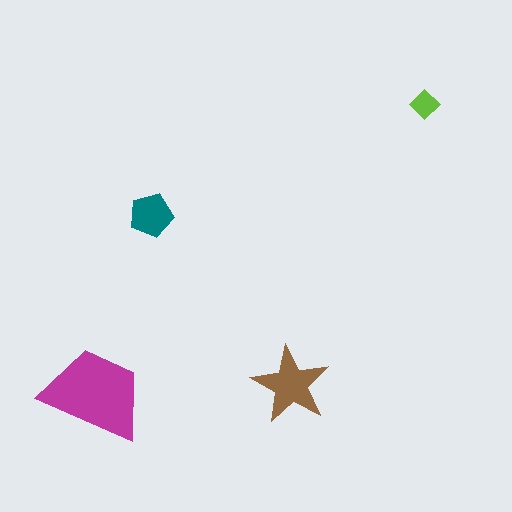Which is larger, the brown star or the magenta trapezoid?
The magenta trapezoid.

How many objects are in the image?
There are 4 objects in the image.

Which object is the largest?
The magenta trapezoid.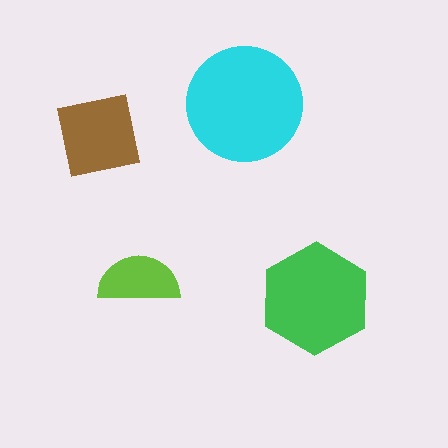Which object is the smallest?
The lime semicircle.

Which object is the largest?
The cyan circle.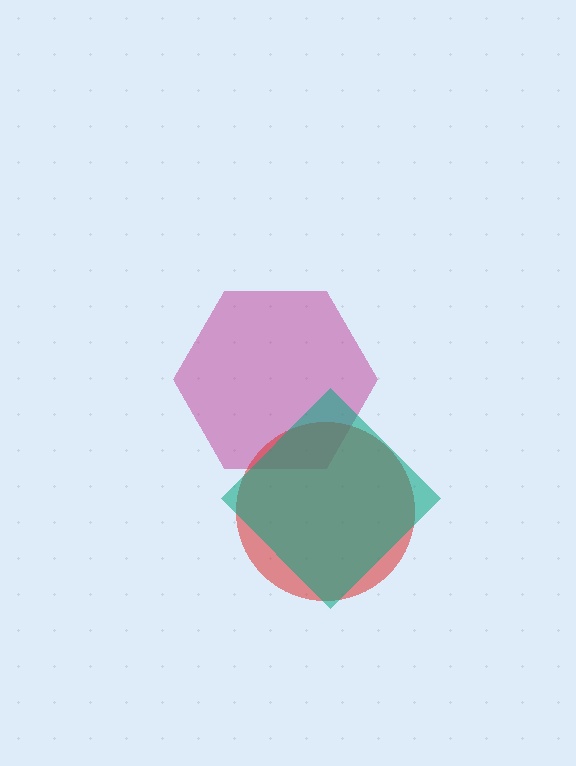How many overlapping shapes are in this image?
There are 3 overlapping shapes in the image.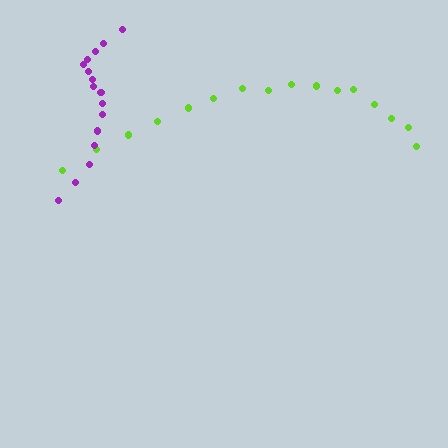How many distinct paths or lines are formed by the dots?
There are 2 distinct paths.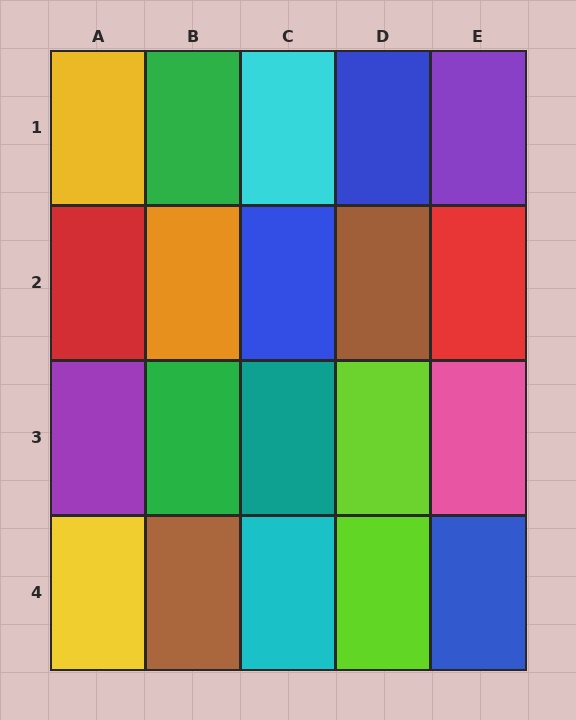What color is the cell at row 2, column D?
Brown.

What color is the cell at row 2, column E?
Red.